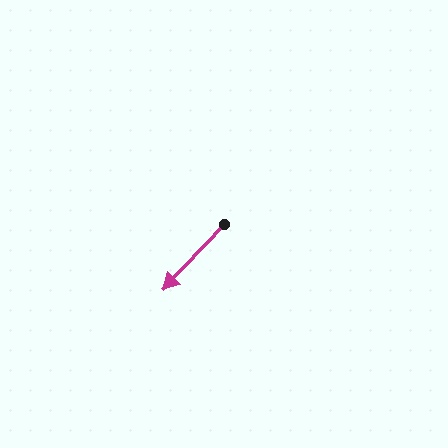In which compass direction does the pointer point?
Southwest.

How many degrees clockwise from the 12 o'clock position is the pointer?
Approximately 223 degrees.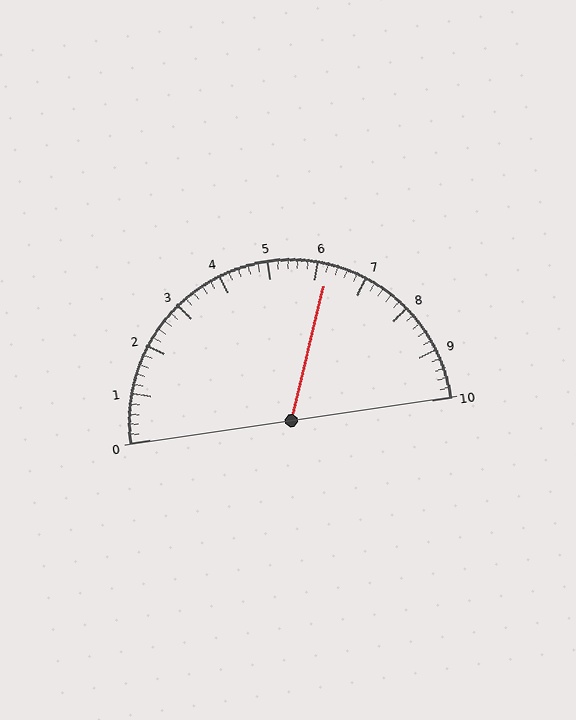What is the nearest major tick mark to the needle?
The nearest major tick mark is 6.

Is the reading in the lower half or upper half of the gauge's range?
The reading is in the upper half of the range (0 to 10).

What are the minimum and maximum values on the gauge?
The gauge ranges from 0 to 10.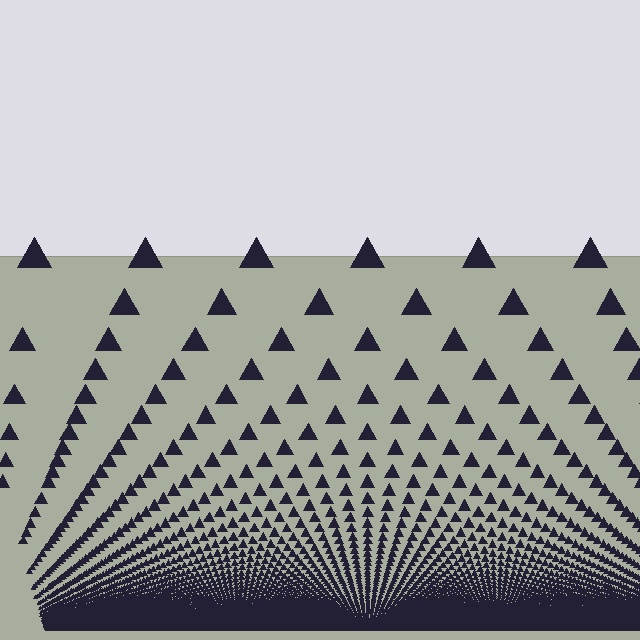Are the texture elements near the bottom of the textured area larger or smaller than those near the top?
Smaller. The gradient is inverted — elements near the bottom are smaller and denser.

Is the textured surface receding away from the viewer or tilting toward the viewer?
The surface appears to tilt toward the viewer. Texture elements get larger and sparser toward the top.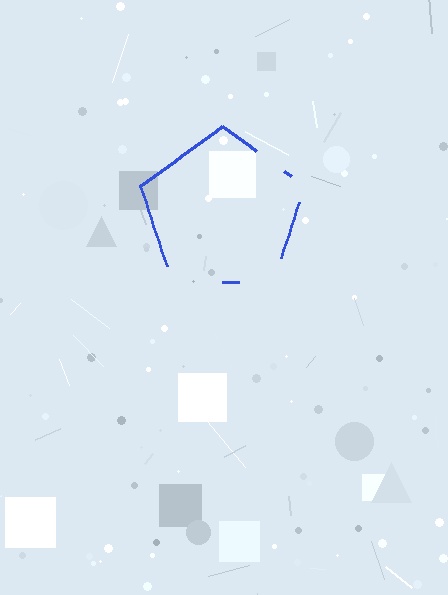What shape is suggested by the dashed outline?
The dashed outline suggests a pentagon.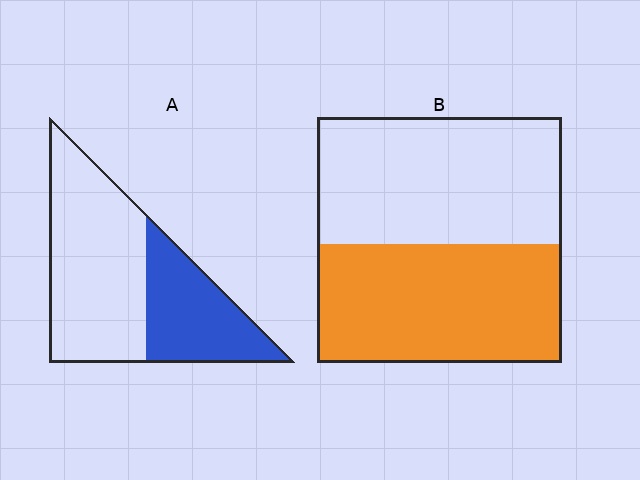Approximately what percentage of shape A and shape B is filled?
A is approximately 35% and B is approximately 50%.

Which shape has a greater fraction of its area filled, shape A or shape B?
Shape B.